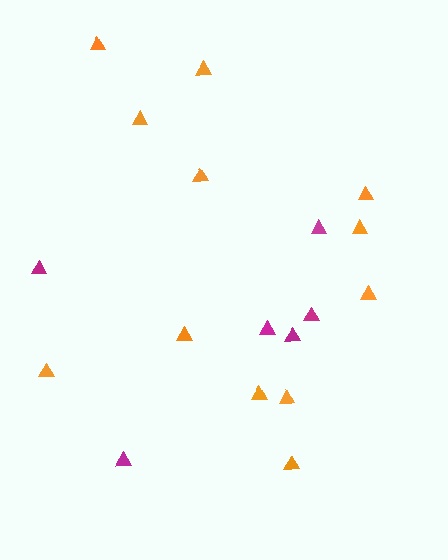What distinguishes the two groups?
There are 2 groups: one group of magenta triangles (6) and one group of orange triangles (12).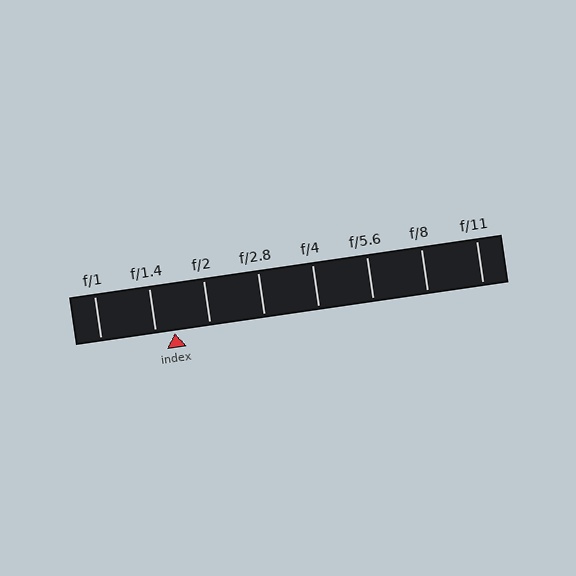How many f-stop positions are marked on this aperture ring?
There are 8 f-stop positions marked.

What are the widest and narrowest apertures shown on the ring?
The widest aperture shown is f/1 and the narrowest is f/11.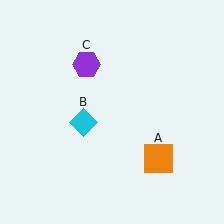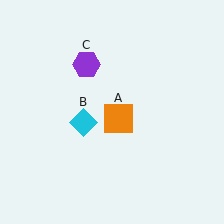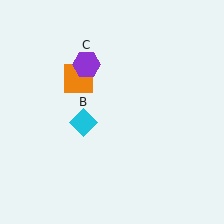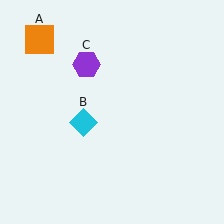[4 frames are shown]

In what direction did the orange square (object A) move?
The orange square (object A) moved up and to the left.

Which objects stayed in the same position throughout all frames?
Cyan diamond (object B) and purple hexagon (object C) remained stationary.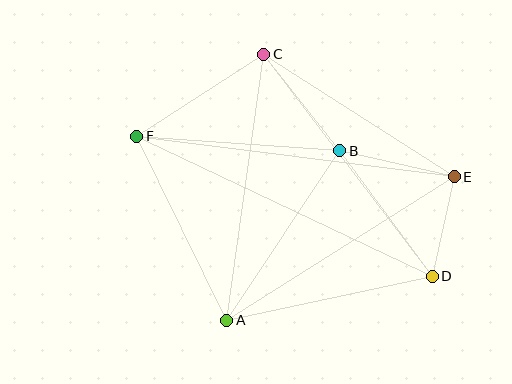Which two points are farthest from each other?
Points D and F are farthest from each other.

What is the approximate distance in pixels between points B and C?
The distance between B and C is approximately 123 pixels.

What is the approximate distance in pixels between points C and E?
The distance between C and E is approximately 226 pixels.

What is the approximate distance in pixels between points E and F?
The distance between E and F is approximately 320 pixels.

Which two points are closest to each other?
Points D and E are closest to each other.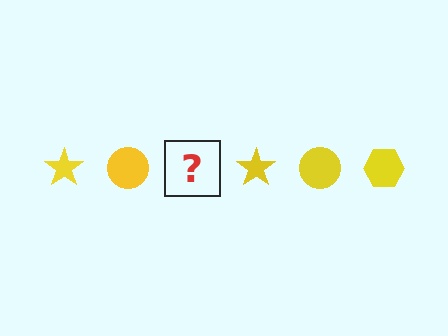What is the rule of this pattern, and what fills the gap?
The rule is that the pattern cycles through star, circle, hexagon shapes in yellow. The gap should be filled with a yellow hexagon.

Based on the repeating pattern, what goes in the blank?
The blank should be a yellow hexagon.